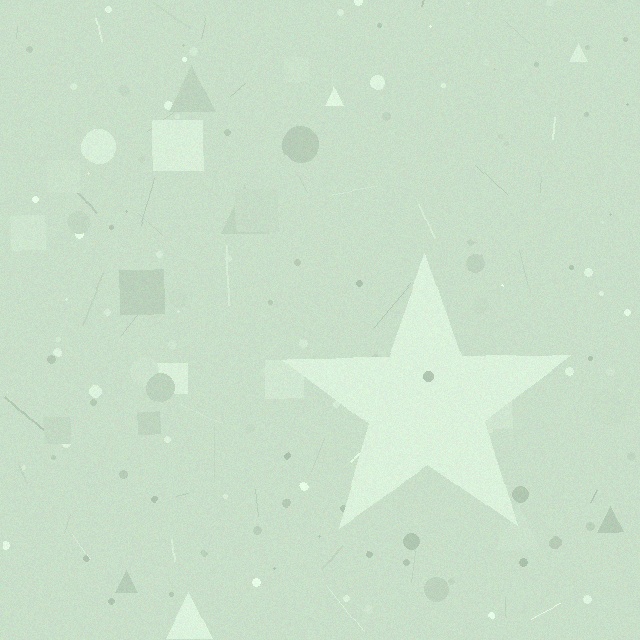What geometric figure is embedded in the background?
A star is embedded in the background.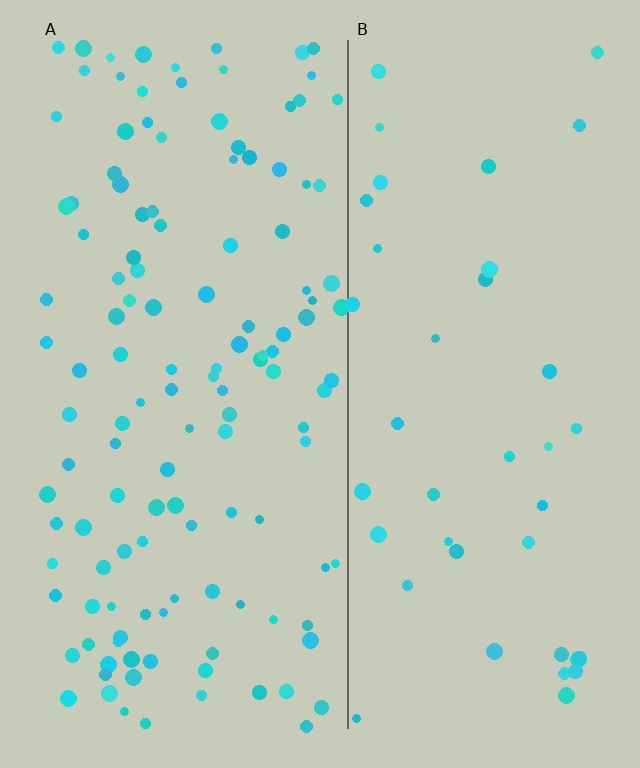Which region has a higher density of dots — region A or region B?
A (the left).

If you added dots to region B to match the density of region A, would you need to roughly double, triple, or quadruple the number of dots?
Approximately triple.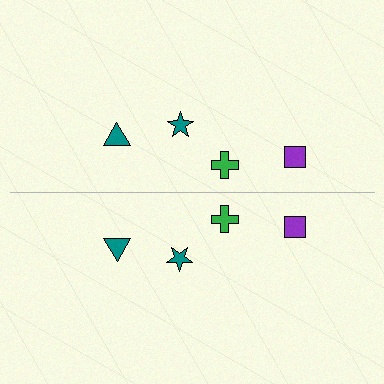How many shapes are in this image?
There are 8 shapes in this image.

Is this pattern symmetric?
Yes, this pattern has bilateral (reflection) symmetry.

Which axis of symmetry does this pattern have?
The pattern has a horizontal axis of symmetry running through the center of the image.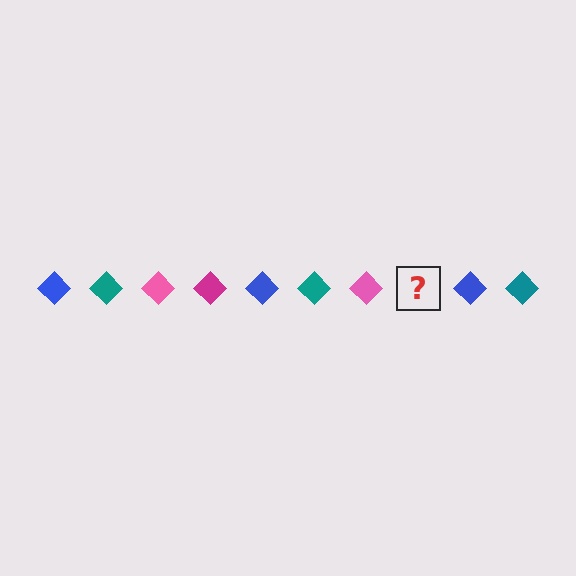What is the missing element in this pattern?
The missing element is a magenta diamond.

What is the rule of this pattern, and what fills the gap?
The rule is that the pattern cycles through blue, teal, pink, magenta diamonds. The gap should be filled with a magenta diamond.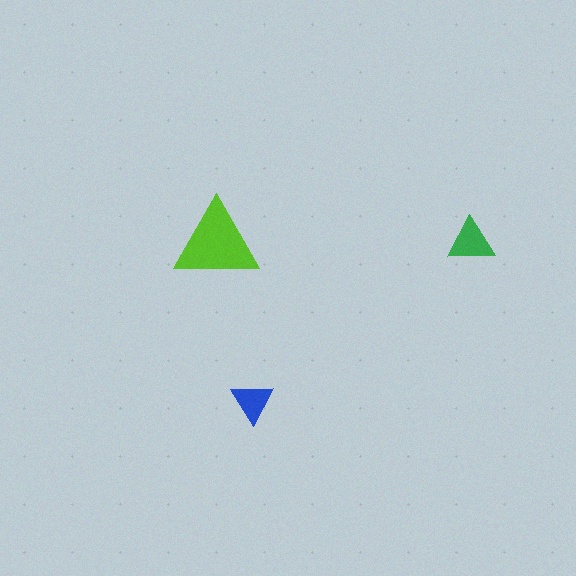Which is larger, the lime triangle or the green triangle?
The lime one.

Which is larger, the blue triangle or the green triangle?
The green one.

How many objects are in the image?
There are 3 objects in the image.